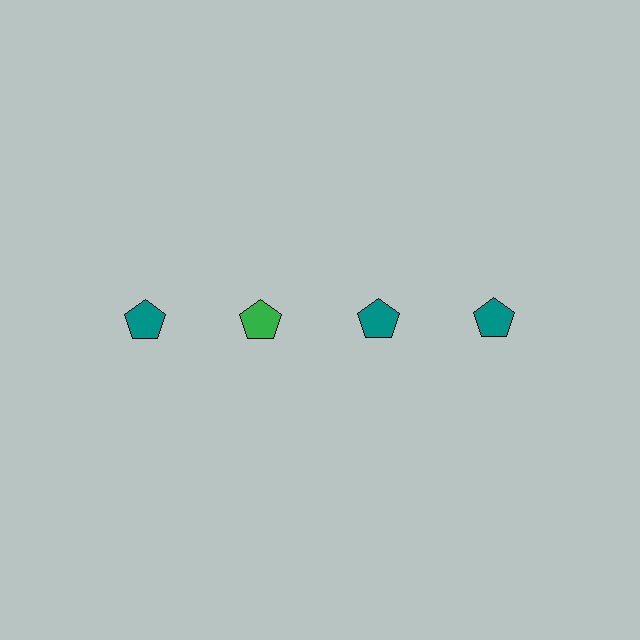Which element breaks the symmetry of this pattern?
The green pentagon in the top row, second from left column breaks the symmetry. All other shapes are teal pentagons.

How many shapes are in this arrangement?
There are 4 shapes arranged in a grid pattern.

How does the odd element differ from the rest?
It has a different color: green instead of teal.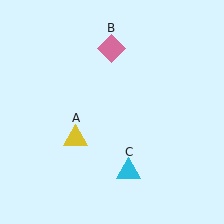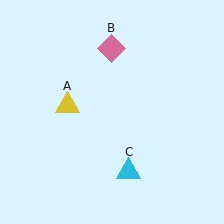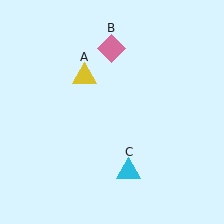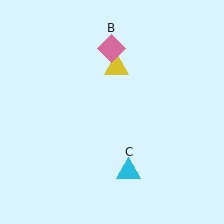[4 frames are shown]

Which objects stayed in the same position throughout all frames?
Pink diamond (object B) and cyan triangle (object C) remained stationary.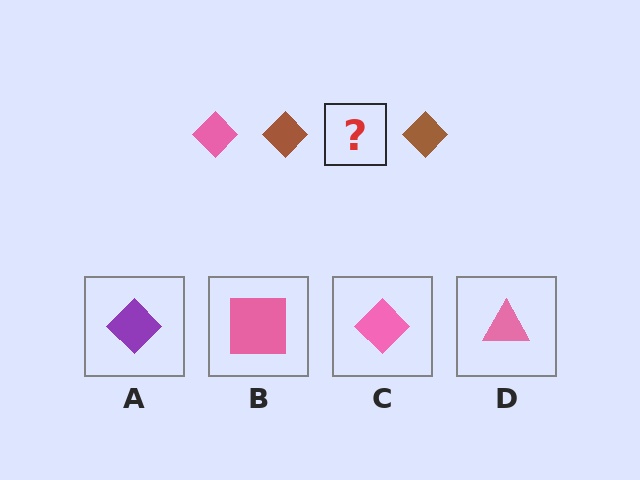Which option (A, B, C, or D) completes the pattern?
C.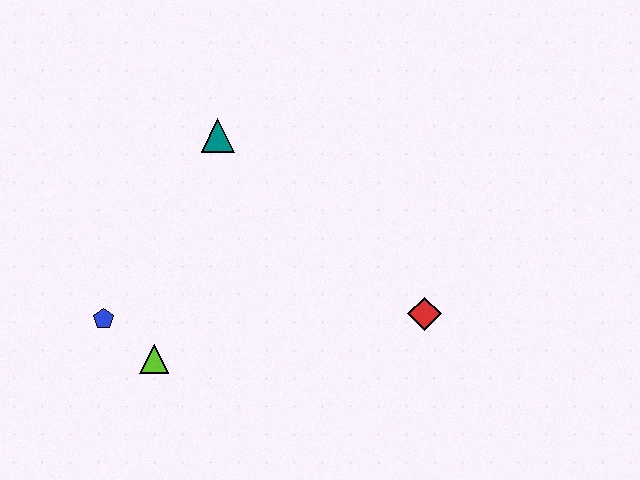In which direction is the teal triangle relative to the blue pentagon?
The teal triangle is above the blue pentagon.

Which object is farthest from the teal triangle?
The red diamond is farthest from the teal triangle.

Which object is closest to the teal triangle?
The blue pentagon is closest to the teal triangle.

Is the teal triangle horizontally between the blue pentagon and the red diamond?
Yes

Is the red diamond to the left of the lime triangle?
No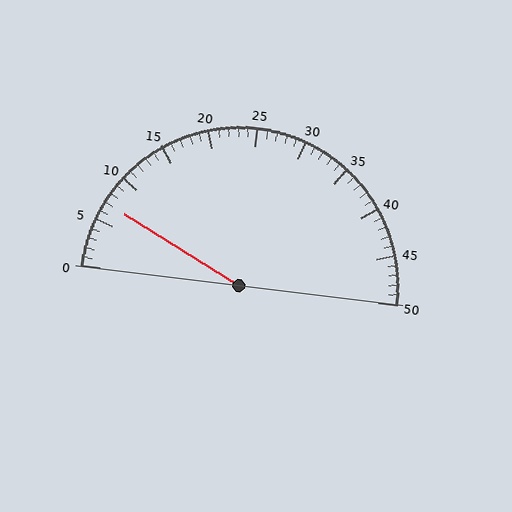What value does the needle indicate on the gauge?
The needle indicates approximately 7.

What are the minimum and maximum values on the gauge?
The gauge ranges from 0 to 50.